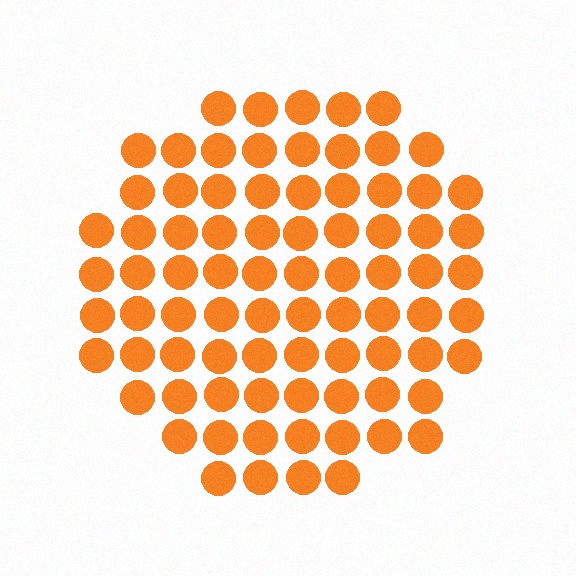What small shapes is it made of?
It is made of small circles.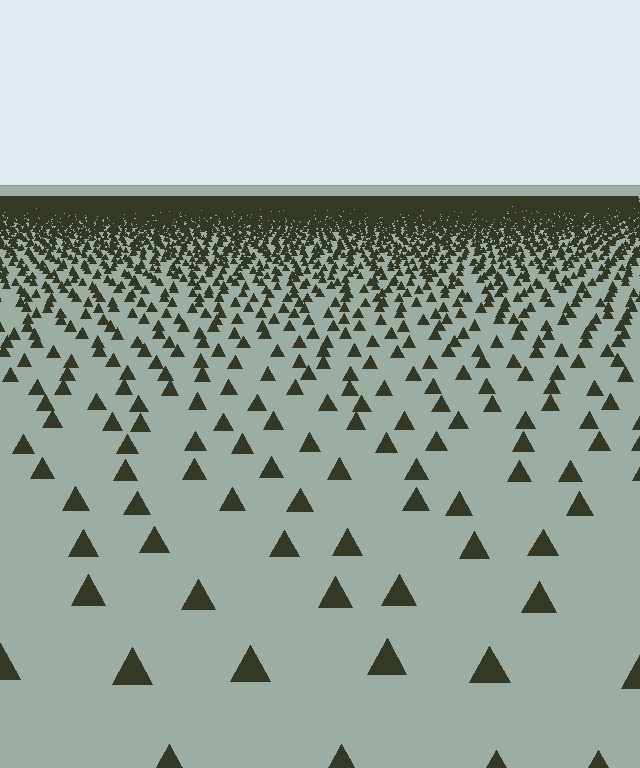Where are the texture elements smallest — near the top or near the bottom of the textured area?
Near the top.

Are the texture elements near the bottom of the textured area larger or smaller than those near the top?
Larger. Near the bottom, elements are closer to the viewer and appear at a bigger on-screen size.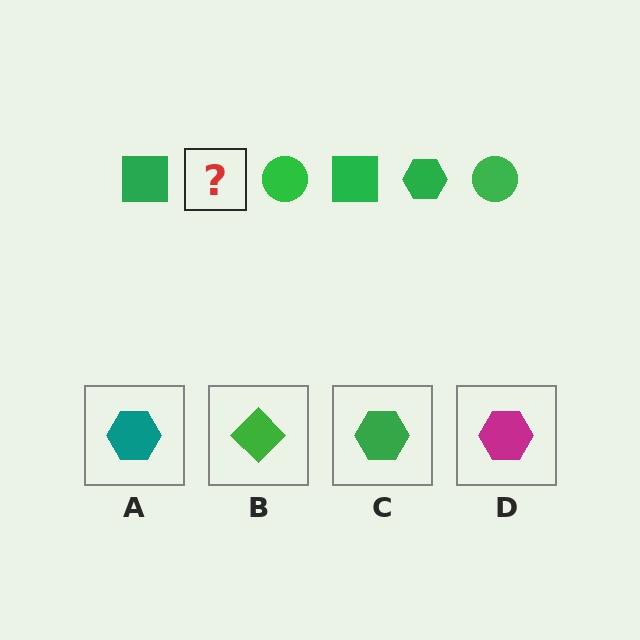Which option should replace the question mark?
Option C.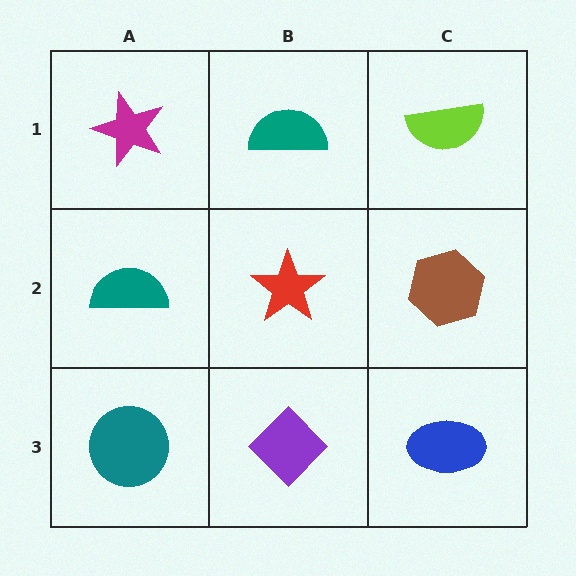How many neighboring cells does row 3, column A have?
2.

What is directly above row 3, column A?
A teal semicircle.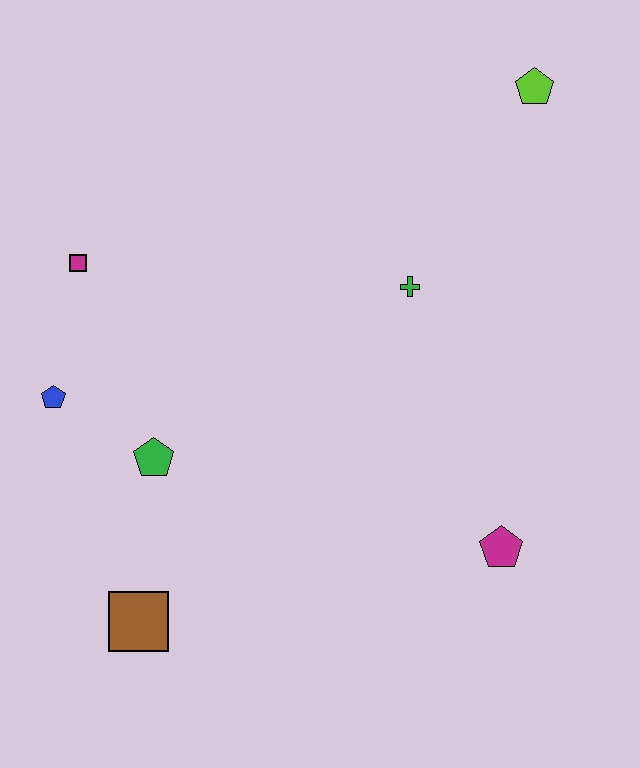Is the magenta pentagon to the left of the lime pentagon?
Yes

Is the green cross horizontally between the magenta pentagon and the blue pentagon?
Yes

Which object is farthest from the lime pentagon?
The brown square is farthest from the lime pentagon.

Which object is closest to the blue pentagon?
The green pentagon is closest to the blue pentagon.